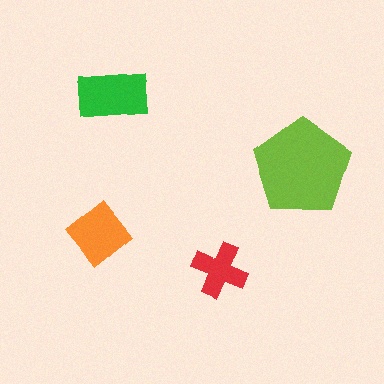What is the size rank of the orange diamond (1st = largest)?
3rd.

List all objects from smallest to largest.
The red cross, the orange diamond, the green rectangle, the lime pentagon.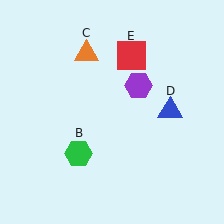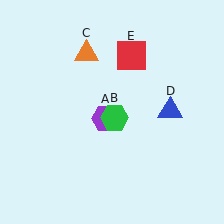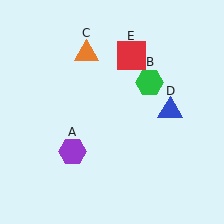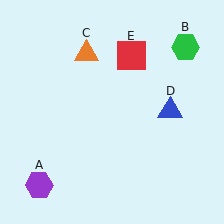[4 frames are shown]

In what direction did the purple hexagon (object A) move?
The purple hexagon (object A) moved down and to the left.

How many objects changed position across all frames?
2 objects changed position: purple hexagon (object A), green hexagon (object B).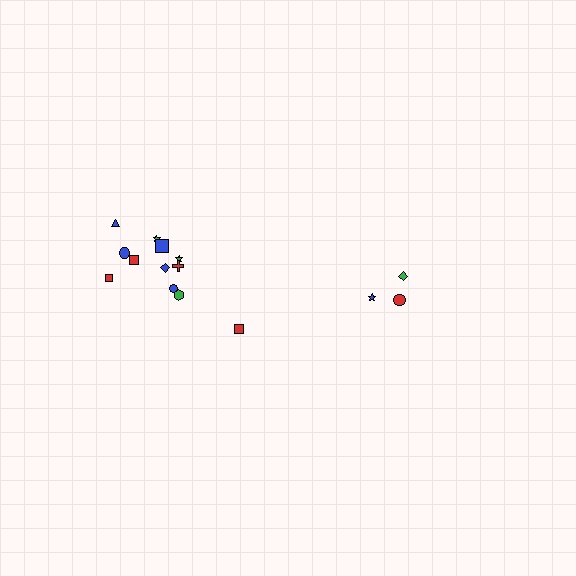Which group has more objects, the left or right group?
The left group.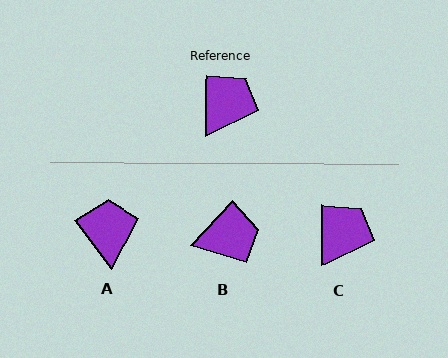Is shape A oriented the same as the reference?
No, it is off by about 36 degrees.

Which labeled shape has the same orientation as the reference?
C.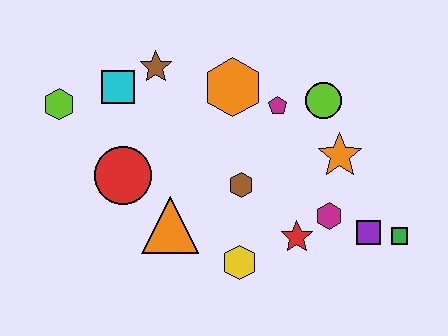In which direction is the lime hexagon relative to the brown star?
The lime hexagon is to the left of the brown star.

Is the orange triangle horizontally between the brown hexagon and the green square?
No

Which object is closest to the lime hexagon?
The cyan square is closest to the lime hexagon.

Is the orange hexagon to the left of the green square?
Yes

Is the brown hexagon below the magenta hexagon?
No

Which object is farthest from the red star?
The lime hexagon is farthest from the red star.